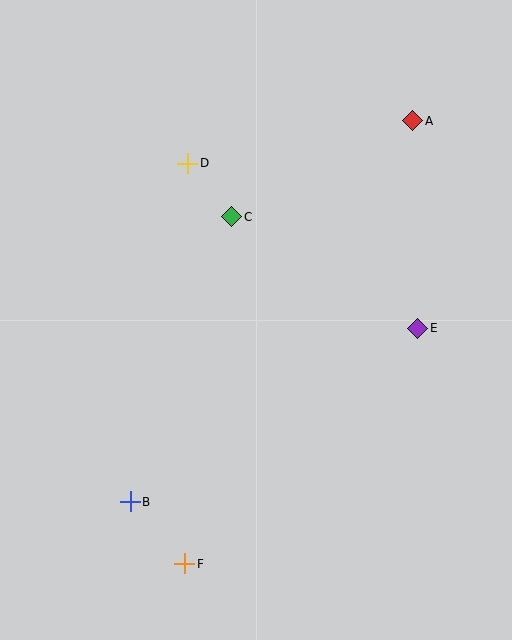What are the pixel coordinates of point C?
Point C is at (232, 217).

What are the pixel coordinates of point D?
Point D is at (188, 163).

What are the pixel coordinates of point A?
Point A is at (413, 121).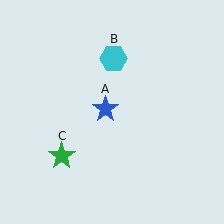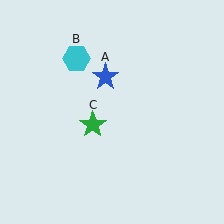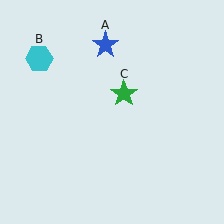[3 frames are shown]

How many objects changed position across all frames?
3 objects changed position: blue star (object A), cyan hexagon (object B), green star (object C).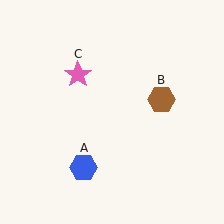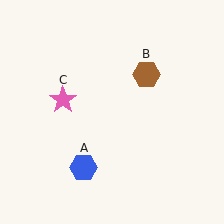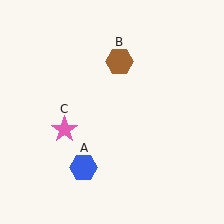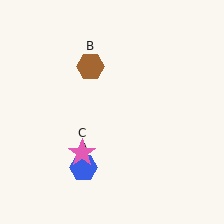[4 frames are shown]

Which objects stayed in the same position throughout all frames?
Blue hexagon (object A) remained stationary.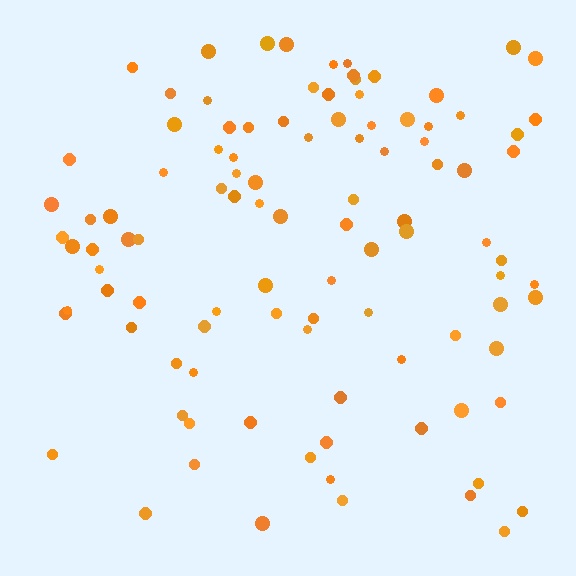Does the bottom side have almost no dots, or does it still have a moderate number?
Still a moderate number, just noticeably fewer than the top.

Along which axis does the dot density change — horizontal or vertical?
Vertical.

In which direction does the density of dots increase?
From bottom to top, with the top side densest.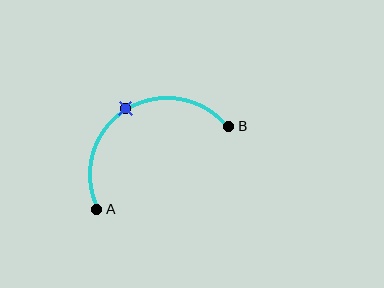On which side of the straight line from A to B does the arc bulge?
The arc bulges above the straight line connecting A and B.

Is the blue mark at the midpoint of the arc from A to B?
Yes. The blue mark lies on the arc at equal arc-length from both A and B — it is the arc midpoint.